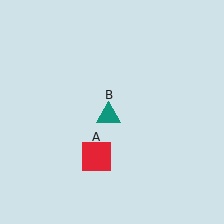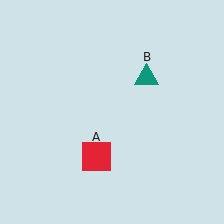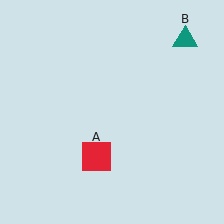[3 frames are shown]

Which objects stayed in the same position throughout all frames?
Red square (object A) remained stationary.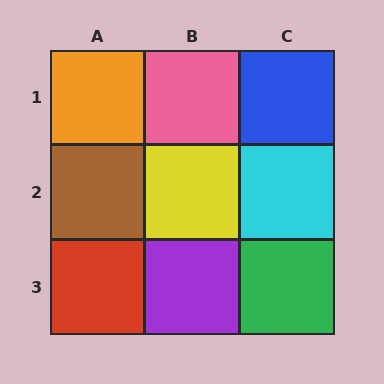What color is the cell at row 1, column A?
Orange.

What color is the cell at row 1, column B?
Pink.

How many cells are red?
1 cell is red.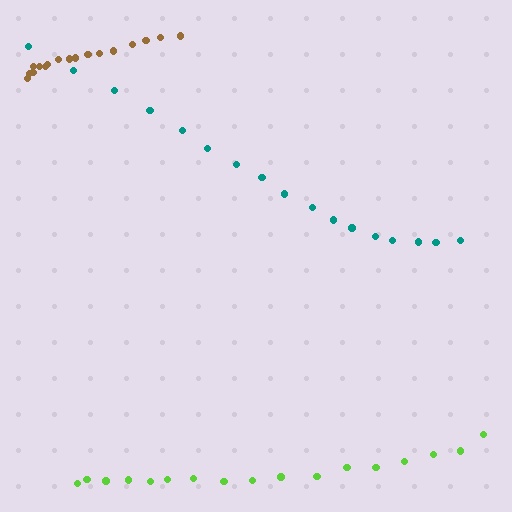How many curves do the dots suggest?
There are 3 distinct paths.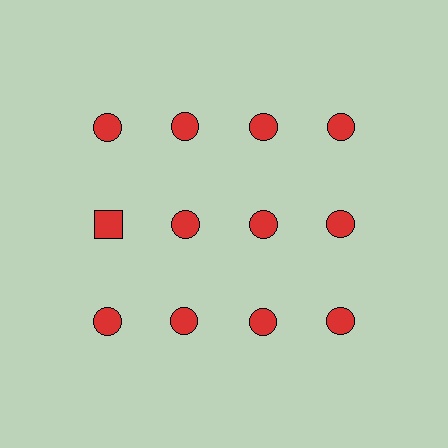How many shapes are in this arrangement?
There are 12 shapes arranged in a grid pattern.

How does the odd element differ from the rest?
It has a different shape: square instead of circle.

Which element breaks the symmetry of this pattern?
The red square in the second row, leftmost column breaks the symmetry. All other shapes are red circles.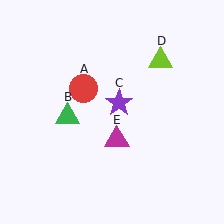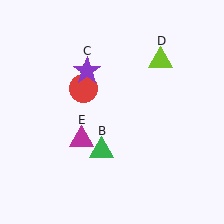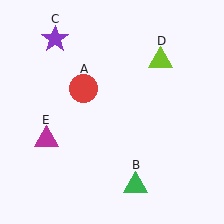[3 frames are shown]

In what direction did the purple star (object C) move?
The purple star (object C) moved up and to the left.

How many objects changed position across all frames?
3 objects changed position: green triangle (object B), purple star (object C), magenta triangle (object E).